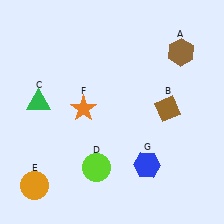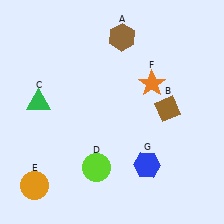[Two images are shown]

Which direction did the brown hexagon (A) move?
The brown hexagon (A) moved left.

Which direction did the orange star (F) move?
The orange star (F) moved right.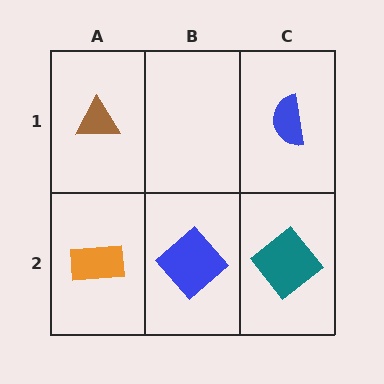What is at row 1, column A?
A brown triangle.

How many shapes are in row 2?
3 shapes.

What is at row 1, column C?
A blue semicircle.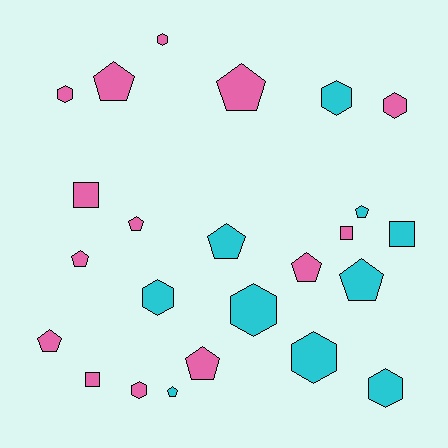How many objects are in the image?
There are 24 objects.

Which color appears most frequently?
Pink, with 14 objects.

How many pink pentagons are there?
There are 7 pink pentagons.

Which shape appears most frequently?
Pentagon, with 11 objects.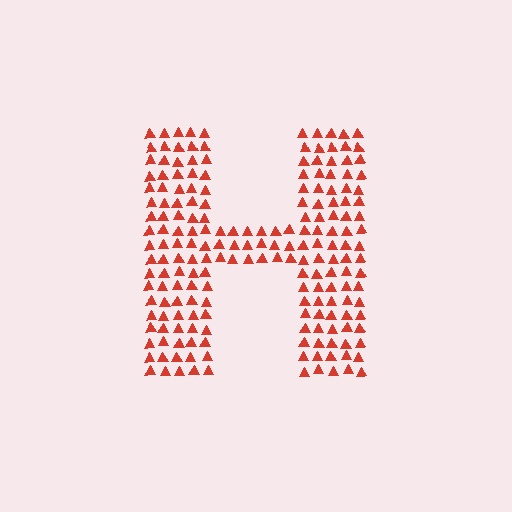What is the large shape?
The large shape is the letter H.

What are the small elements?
The small elements are triangles.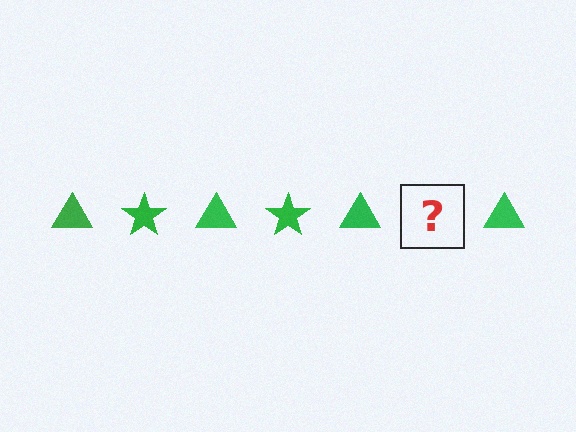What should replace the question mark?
The question mark should be replaced with a green star.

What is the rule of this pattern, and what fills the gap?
The rule is that the pattern cycles through triangle, star shapes in green. The gap should be filled with a green star.